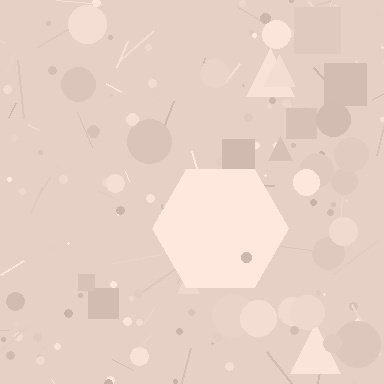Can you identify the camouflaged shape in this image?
The camouflaged shape is a hexagon.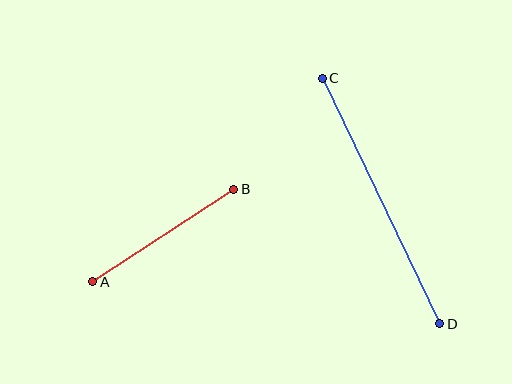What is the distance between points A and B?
The distance is approximately 169 pixels.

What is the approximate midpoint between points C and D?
The midpoint is at approximately (381, 201) pixels.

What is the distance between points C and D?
The distance is approximately 272 pixels.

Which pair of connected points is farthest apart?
Points C and D are farthest apart.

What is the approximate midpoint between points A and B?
The midpoint is at approximately (163, 236) pixels.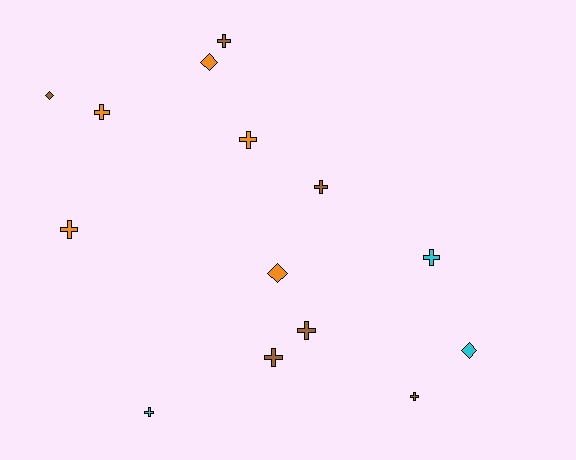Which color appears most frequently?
Brown, with 6 objects.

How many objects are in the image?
There are 14 objects.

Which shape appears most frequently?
Cross, with 10 objects.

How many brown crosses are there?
There are 5 brown crosses.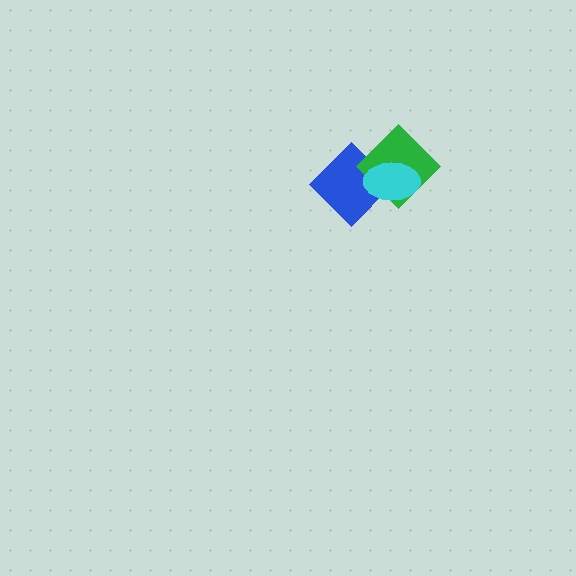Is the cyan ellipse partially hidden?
No, no other shape covers it.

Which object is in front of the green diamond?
The cyan ellipse is in front of the green diamond.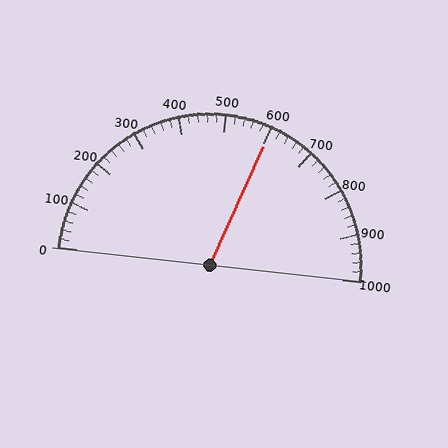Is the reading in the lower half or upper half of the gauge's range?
The reading is in the upper half of the range (0 to 1000).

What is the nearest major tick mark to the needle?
The nearest major tick mark is 600.